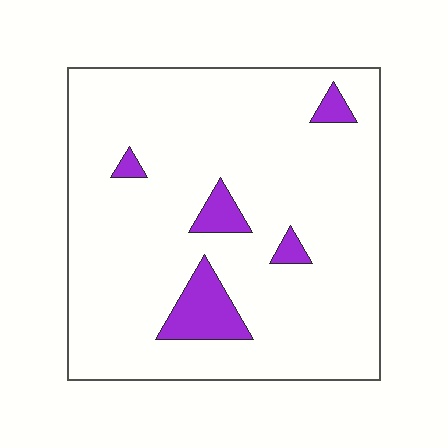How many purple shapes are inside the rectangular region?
5.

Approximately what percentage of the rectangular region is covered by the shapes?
Approximately 10%.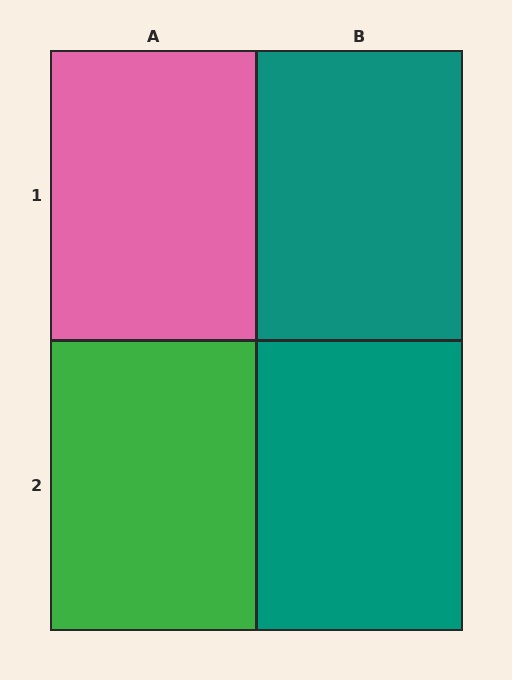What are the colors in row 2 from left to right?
Green, teal.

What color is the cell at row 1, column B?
Teal.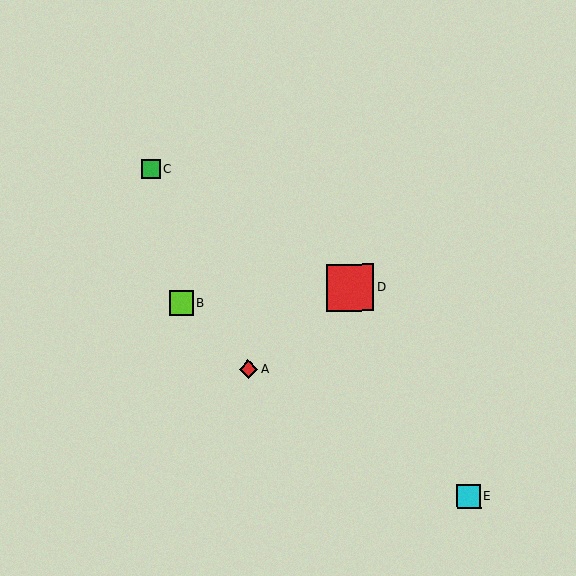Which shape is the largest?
The red square (labeled D) is the largest.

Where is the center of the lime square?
The center of the lime square is at (181, 303).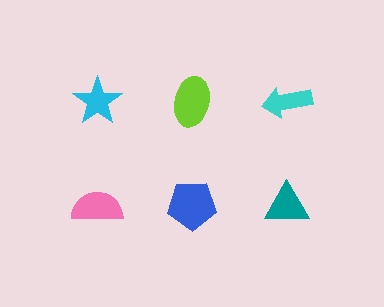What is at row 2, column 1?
A pink semicircle.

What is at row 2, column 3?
A teal triangle.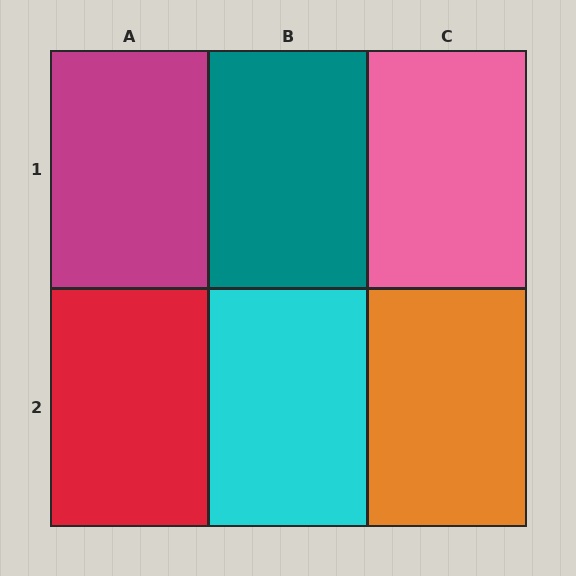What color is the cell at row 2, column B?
Cyan.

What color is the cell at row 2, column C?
Orange.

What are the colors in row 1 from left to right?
Magenta, teal, pink.